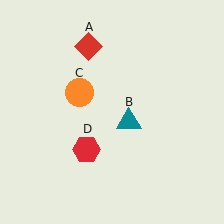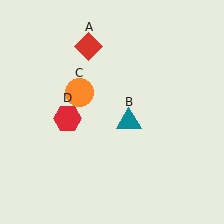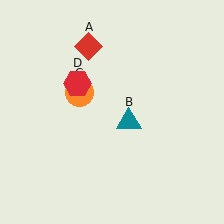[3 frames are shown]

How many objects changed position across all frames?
1 object changed position: red hexagon (object D).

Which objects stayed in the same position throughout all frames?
Red diamond (object A) and teal triangle (object B) and orange circle (object C) remained stationary.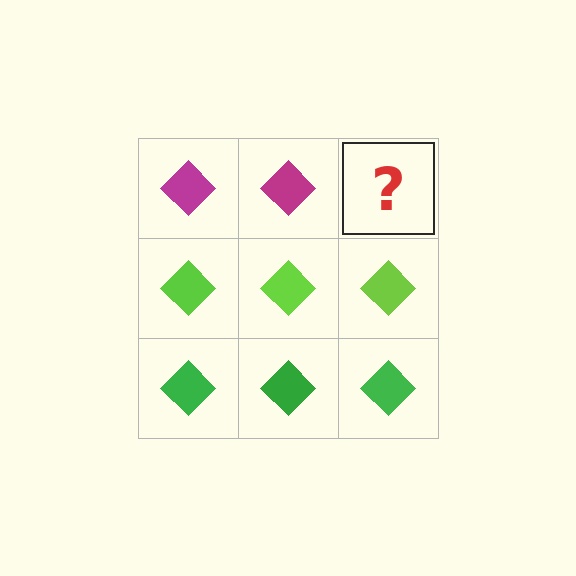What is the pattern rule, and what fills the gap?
The rule is that each row has a consistent color. The gap should be filled with a magenta diamond.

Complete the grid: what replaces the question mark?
The question mark should be replaced with a magenta diamond.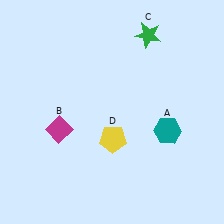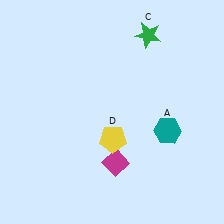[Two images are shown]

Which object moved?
The magenta diamond (B) moved right.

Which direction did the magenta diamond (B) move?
The magenta diamond (B) moved right.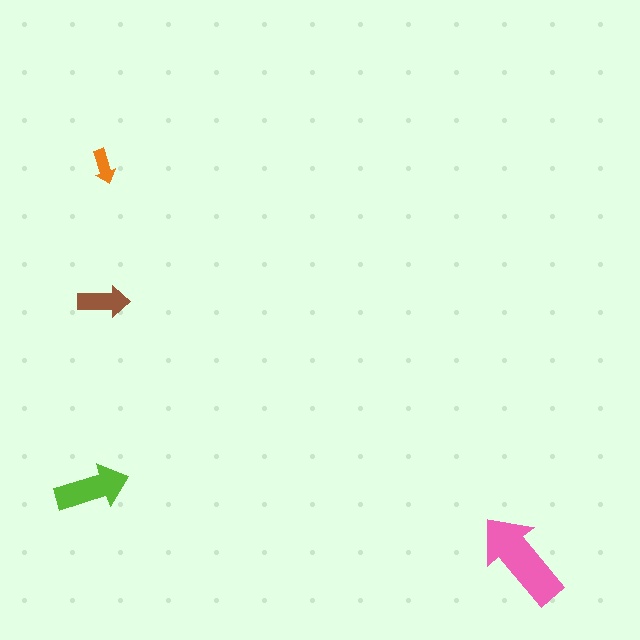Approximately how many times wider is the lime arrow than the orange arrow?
About 2 times wider.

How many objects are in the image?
There are 4 objects in the image.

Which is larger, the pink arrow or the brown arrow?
The pink one.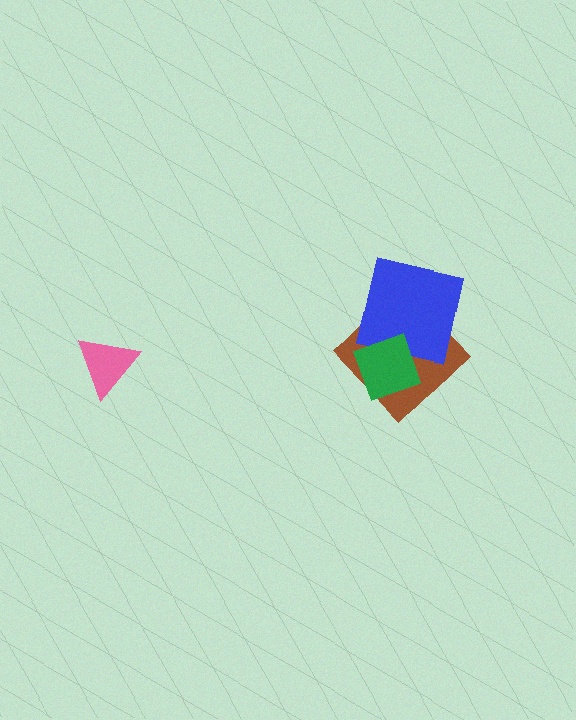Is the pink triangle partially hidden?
No, no other shape covers it.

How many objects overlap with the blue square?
2 objects overlap with the blue square.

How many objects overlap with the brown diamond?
2 objects overlap with the brown diamond.